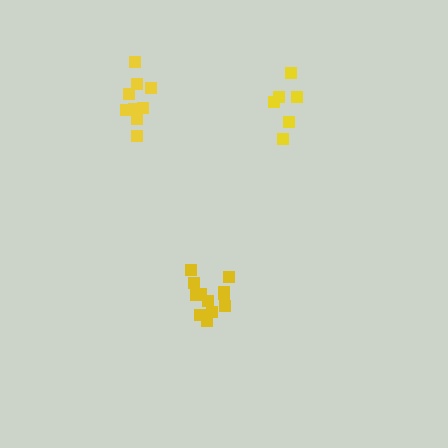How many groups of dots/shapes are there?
There are 3 groups.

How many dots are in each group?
Group 1: 6 dots, Group 2: 9 dots, Group 3: 12 dots (27 total).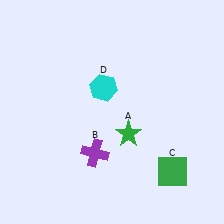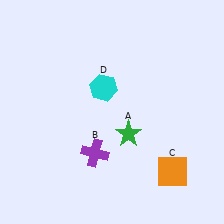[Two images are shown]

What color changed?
The square (C) changed from green in Image 1 to orange in Image 2.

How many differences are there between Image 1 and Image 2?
There is 1 difference between the two images.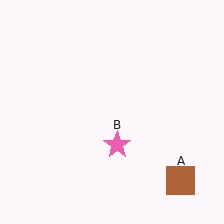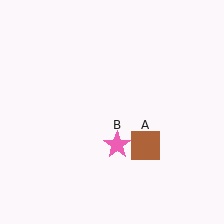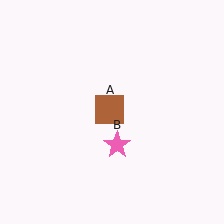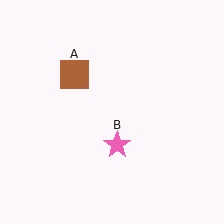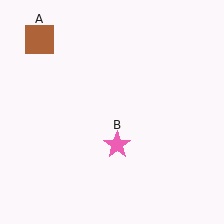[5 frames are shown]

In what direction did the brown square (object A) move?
The brown square (object A) moved up and to the left.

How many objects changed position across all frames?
1 object changed position: brown square (object A).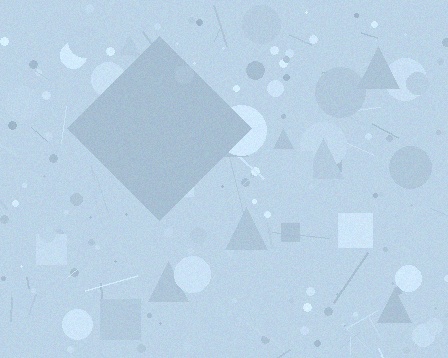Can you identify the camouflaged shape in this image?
The camouflaged shape is a diamond.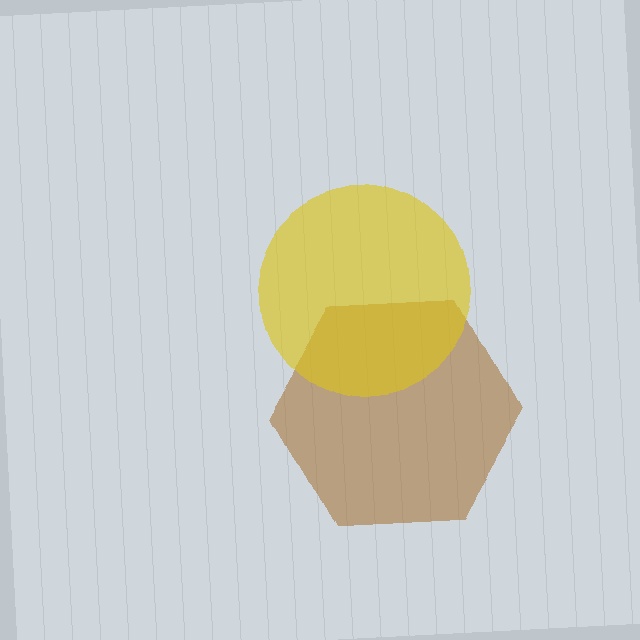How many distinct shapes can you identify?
There are 2 distinct shapes: a brown hexagon, a yellow circle.